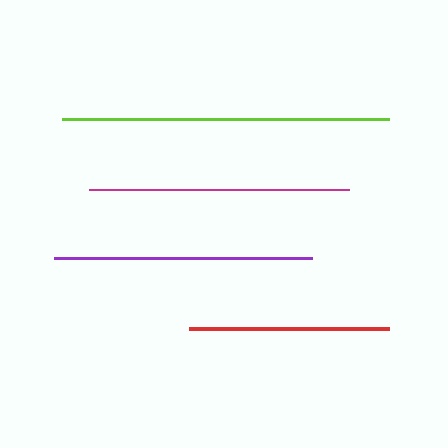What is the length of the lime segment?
The lime segment is approximately 328 pixels long.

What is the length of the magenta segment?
The magenta segment is approximately 260 pixels long.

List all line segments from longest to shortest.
From longest to shortest: lime, magenta, purple, red.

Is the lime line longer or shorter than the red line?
The lime line is longer than the red line.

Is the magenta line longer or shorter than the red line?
The magenta line is longer than the red line.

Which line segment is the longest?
The lime line is the longest at approximately 328 pixels.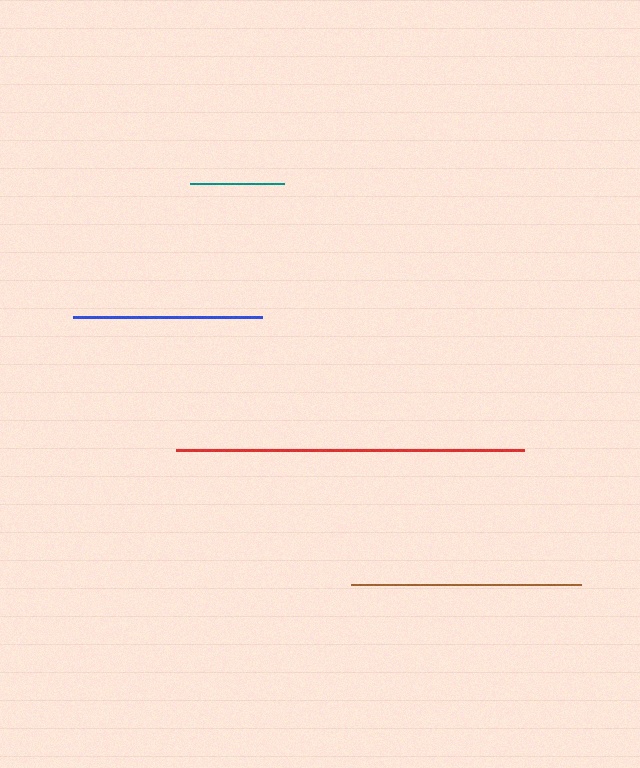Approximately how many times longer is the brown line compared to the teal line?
The brown line is approximately 2.4 times the length of the teal line.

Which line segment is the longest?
The red line is the longest at approximately 347 pixels.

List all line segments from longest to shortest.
From longest to shortest: red, brown, blue, teal.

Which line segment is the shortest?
The teal line is the shortest at approximately 94 pixels.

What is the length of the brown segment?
The brown segment is approximately 230 pixels long.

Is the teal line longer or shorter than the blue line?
The blue line is longer than the teal line.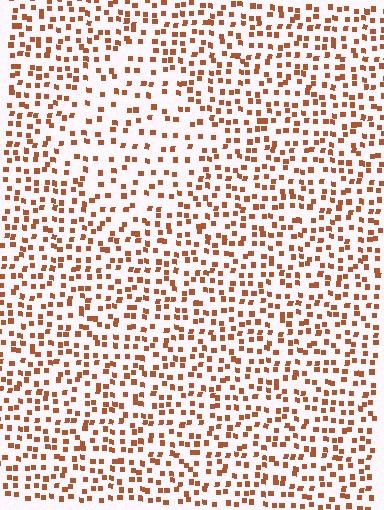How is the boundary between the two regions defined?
The boundary is defined by a change in element density (approximately 1.8x ratio). All elements are the same color, size, and shape.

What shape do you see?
I see a diamond.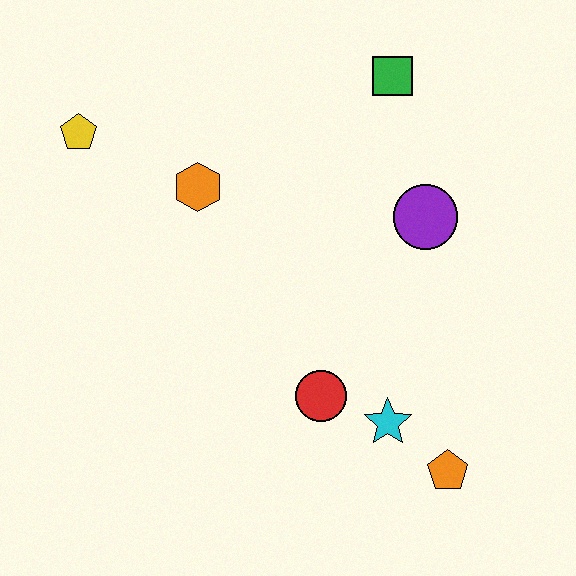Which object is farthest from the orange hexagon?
The orange pentagon is farthest from the orange hexagon.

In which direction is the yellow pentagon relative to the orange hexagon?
The yellow pentagon is to the left of the orange hexagon.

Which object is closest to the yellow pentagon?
The orange hexagon is closest to the yellow pentagon.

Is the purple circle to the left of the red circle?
No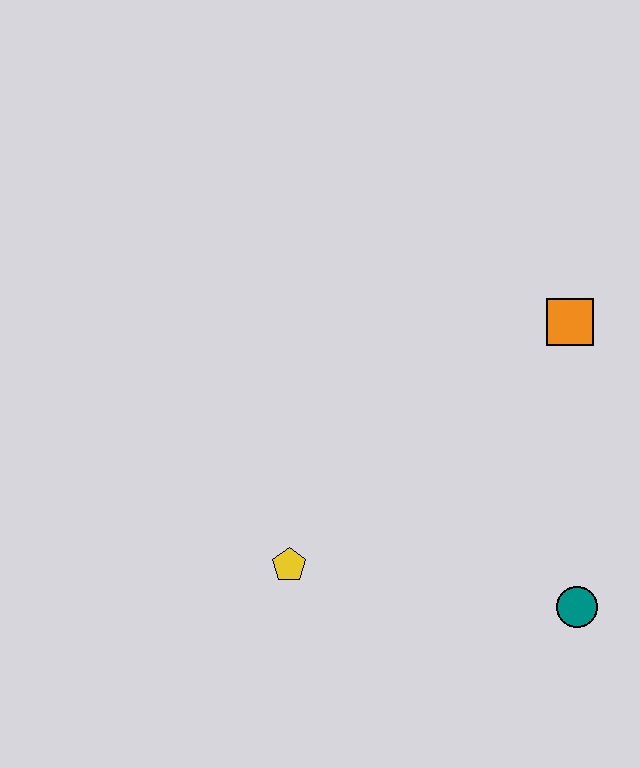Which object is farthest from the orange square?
The yellow pentagon is farthest from the orange square.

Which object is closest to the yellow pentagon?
The teal circle is closest to the yellow pentagon.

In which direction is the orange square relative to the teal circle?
The orange square is above the teal circle.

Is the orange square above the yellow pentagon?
Yes